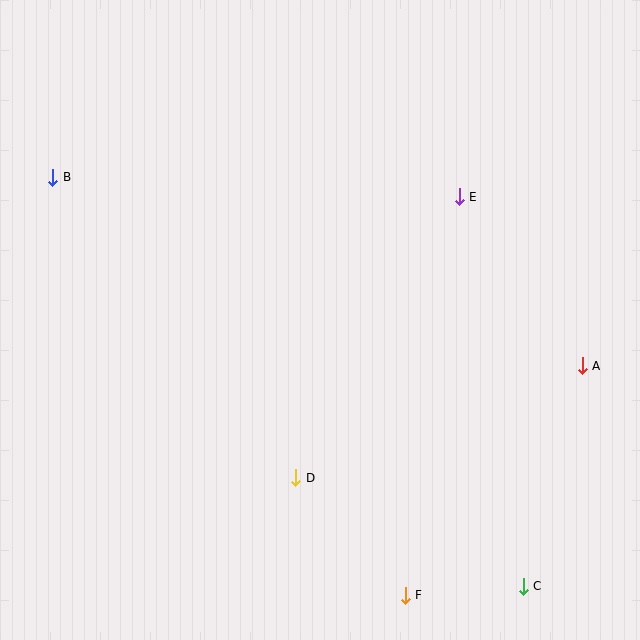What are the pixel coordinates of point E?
Point E is at (459, 197).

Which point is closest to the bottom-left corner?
Point D is closest to the bottom-left corner.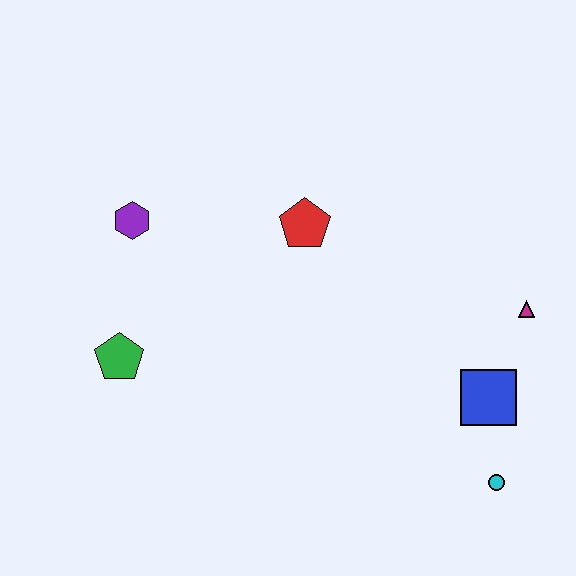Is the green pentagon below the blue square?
No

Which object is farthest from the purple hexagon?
The cyan circle is farthest from the purple hexagon.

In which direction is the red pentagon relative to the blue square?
The red pentagon is to the left of the blue square.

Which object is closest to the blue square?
The cyan circle is closest to the blue square.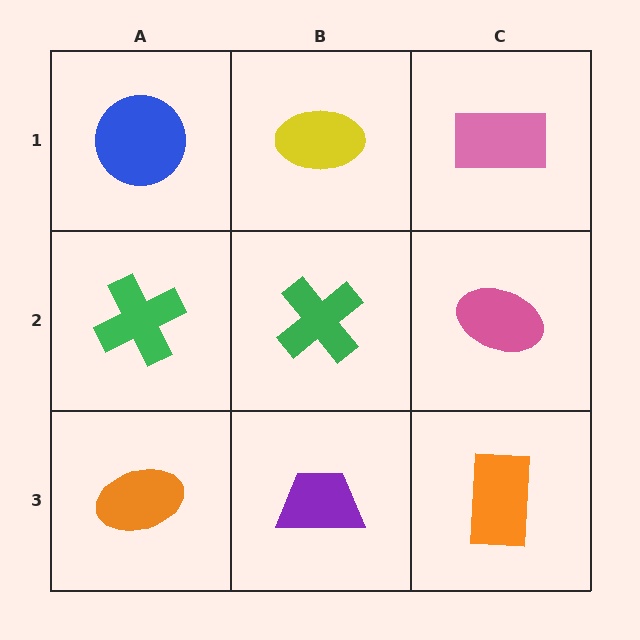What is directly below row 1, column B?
A green cross.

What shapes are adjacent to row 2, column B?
A yellow ellipse (row 1, column B), a purple trapezoid (row 3, column B), a green cross (row 2, column A), a pink ellipse (row 2, column C).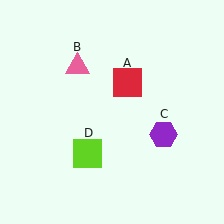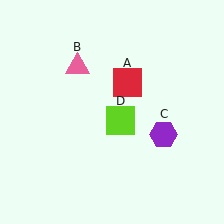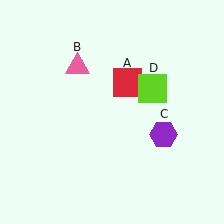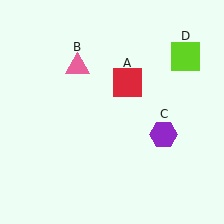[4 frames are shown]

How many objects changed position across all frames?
1 object changed position: lime square (object D).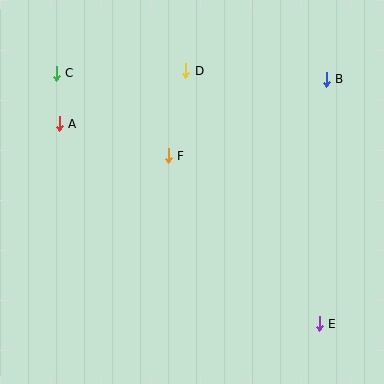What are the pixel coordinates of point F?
Point F is at (168, 156).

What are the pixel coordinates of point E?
Point E is at (319, 324).